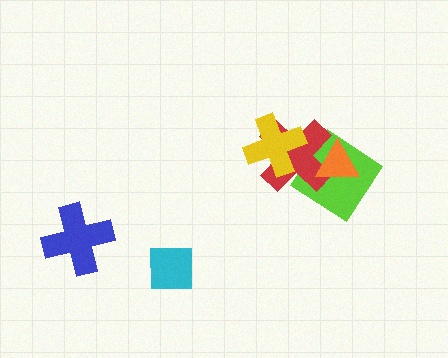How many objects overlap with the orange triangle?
2 objects overlap with the orange triangle.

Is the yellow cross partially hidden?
No, no other shape covers it.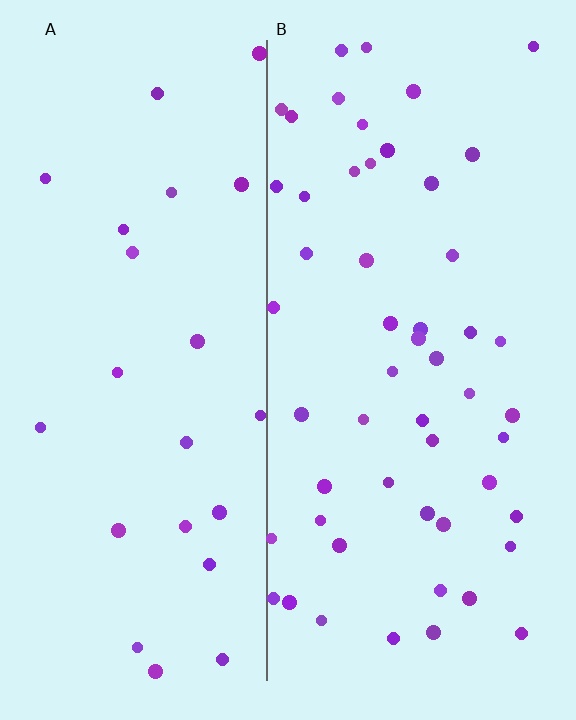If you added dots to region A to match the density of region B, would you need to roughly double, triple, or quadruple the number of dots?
Approximately double.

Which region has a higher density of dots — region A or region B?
B (the right).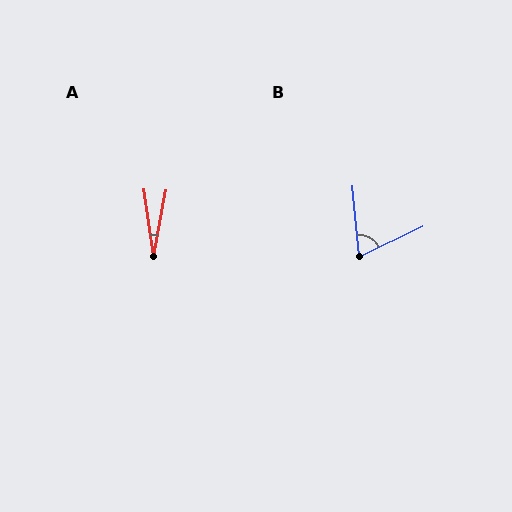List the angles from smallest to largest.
A (19°), B (69°).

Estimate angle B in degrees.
Approximately 69 degrees.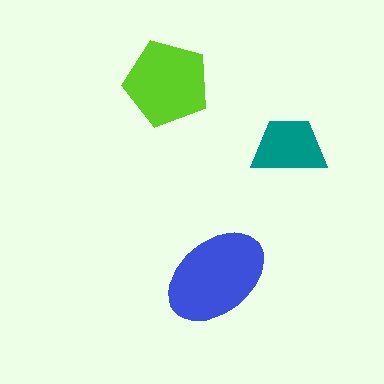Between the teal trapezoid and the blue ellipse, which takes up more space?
The blue ellipse.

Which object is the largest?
The blue ellipse.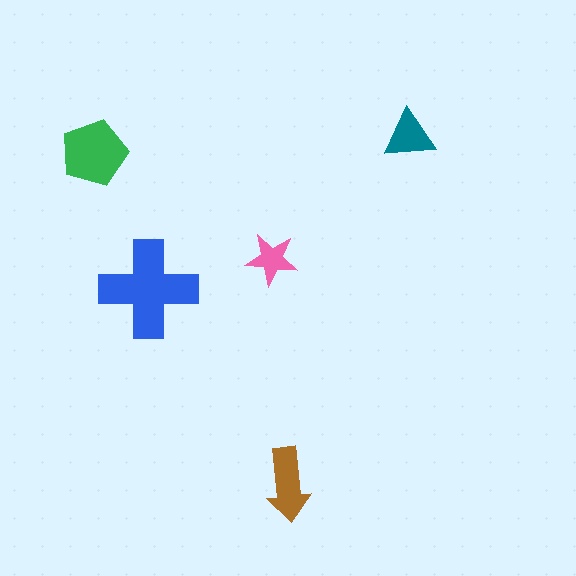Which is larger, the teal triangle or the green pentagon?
The green pentagon.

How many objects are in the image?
There are 5 objects in the image.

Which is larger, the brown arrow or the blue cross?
The blue cross.